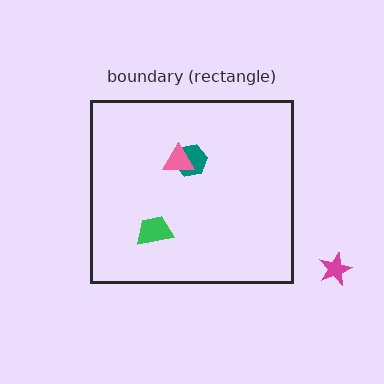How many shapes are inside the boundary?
3 inside, 1 outside.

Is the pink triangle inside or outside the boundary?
Inside.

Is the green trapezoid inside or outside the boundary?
Inside.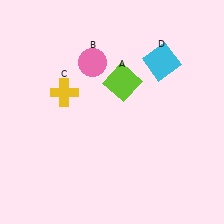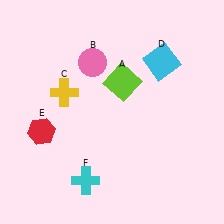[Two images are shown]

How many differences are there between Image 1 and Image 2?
There are 2 differences between the two images.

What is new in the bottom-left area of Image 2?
A cyan cross (F) was added in the bottom-left area of Image 2.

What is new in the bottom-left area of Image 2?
A red hexagon (E) was added in the bottom-left area of Image 2.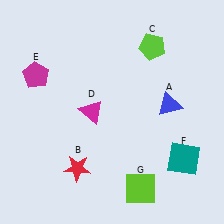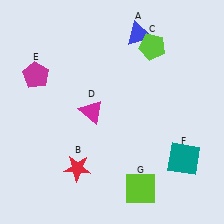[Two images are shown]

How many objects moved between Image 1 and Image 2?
1 object moved between the two images.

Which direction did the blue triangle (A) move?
The blue triangle (A) moved up.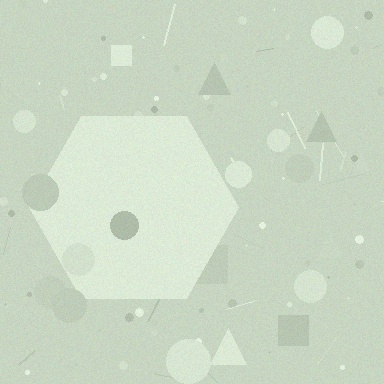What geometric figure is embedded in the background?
A hexagon is embedded in the background.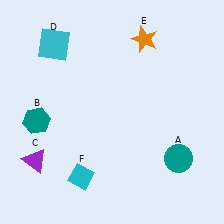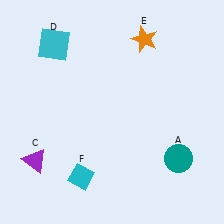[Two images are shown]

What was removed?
The teal hexagon (B) was removed in Image 2.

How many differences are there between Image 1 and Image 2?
There is 1 difference between the two images.